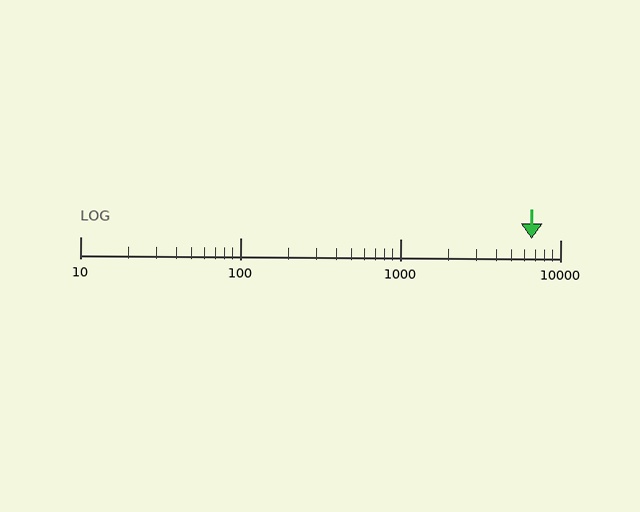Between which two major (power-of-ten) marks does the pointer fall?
The pointer is between 1000 and 10000.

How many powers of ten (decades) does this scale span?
The scale spans 3 decades, from 10 to 10000.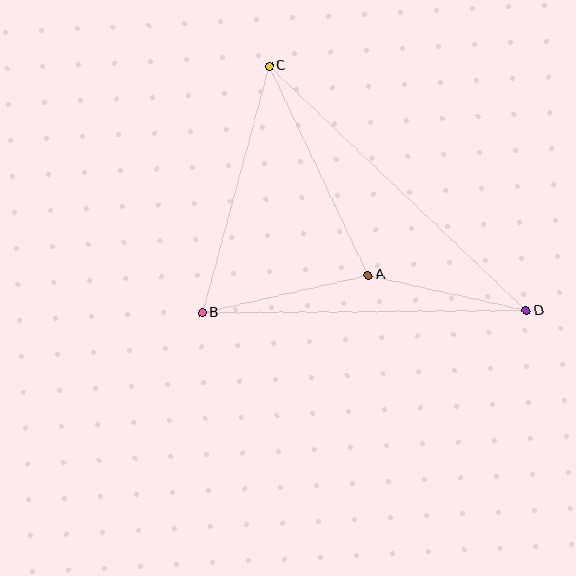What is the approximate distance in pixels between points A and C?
The distance between A and C is approximately 231 pixels.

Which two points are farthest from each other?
Points C and D are farthest from each other.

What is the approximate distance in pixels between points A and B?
The distance between A and B is approximately 170 pixels.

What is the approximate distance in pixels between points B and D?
The distance between B and D is approximately 324 pixels.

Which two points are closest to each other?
Points A and D are closest to each other.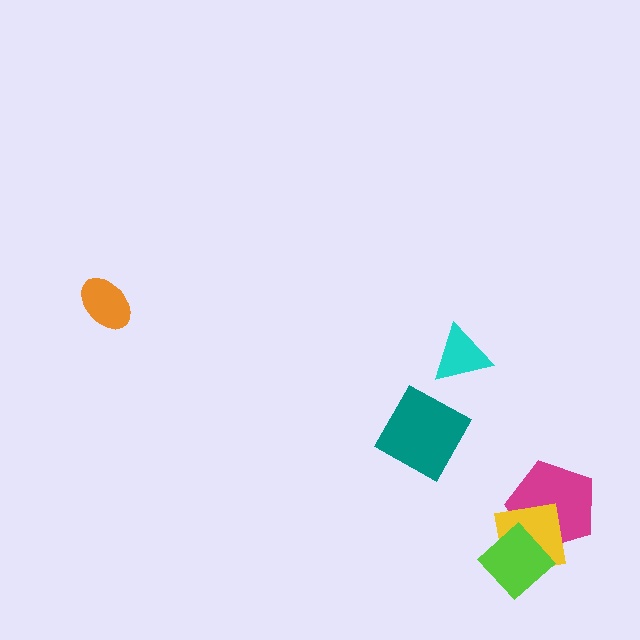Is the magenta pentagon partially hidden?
Yes, it is partially covered by another shape.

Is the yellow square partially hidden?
Yes, it is partially covered by another shape.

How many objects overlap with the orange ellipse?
0 objects overlap with the orange ellipse.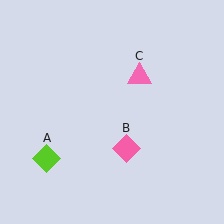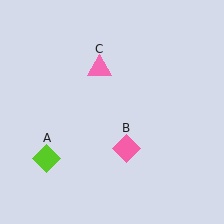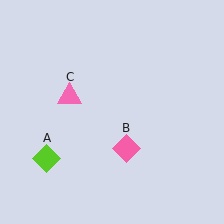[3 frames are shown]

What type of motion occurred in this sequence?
The pink triangle (object C) rotated counterclockwise around the center of the scene.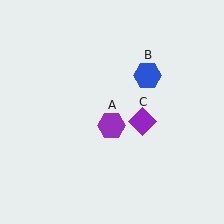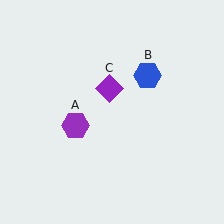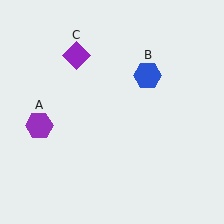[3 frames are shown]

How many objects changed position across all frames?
2 objects changed position: purple hexagon (object A), purple diamond (object C).